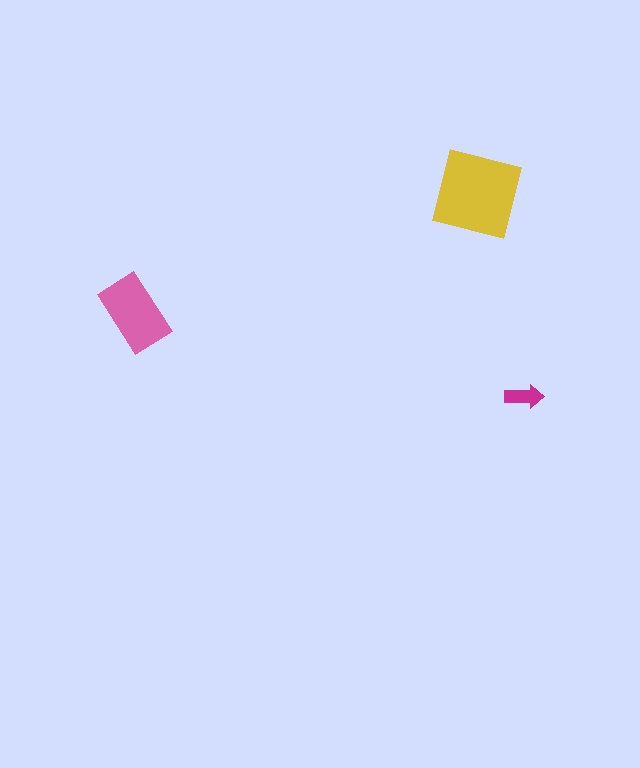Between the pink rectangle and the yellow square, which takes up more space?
The yellow square.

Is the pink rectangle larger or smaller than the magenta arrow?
Larger.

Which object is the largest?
The yellow square.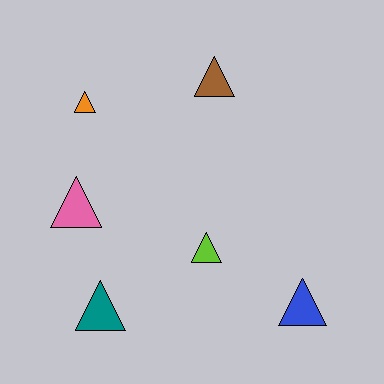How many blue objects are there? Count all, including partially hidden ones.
There is 1 blue object.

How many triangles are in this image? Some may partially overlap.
There are 6 triangles.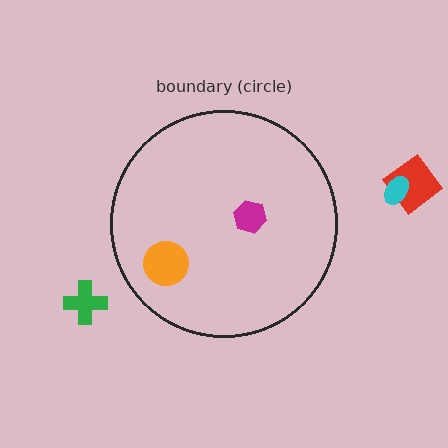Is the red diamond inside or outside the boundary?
Outside.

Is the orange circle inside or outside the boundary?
Inside.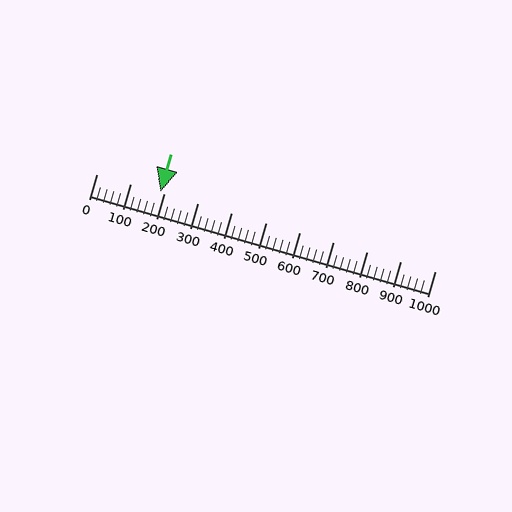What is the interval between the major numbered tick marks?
The major tick marks are spaced 100 units apart.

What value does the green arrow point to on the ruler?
The green arrow points to approximately 188.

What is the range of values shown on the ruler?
The ruler shows values from 0 to 1000.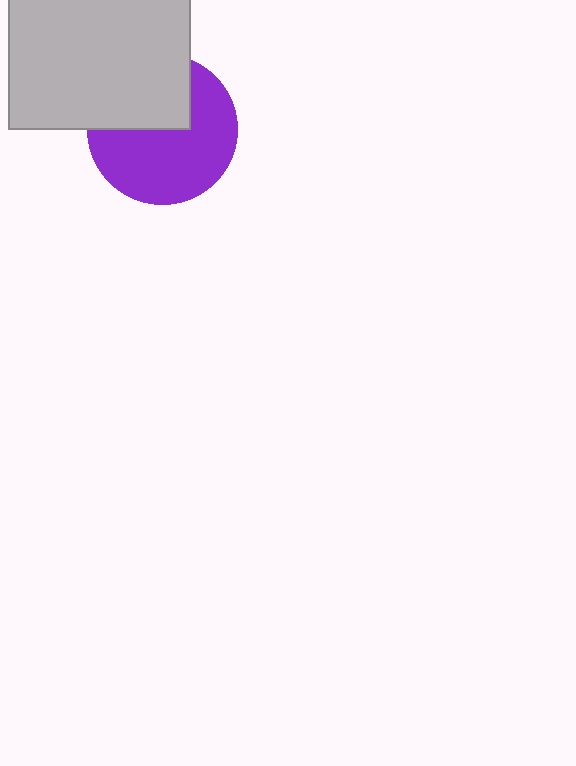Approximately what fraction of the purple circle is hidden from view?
Roughly 37% of the purple circle is hidden behind the light gray rectangle.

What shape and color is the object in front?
The object in front is a light gray rectangle.